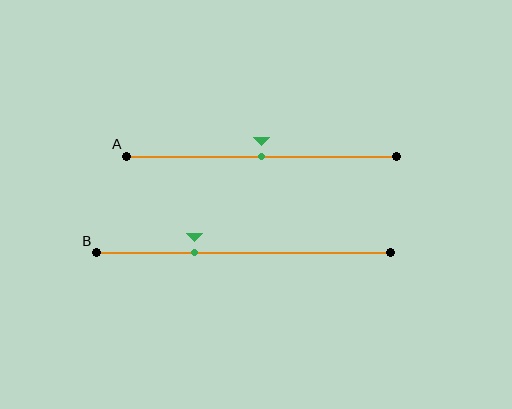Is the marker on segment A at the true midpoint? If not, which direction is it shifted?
Yes, the marker on segment A is at the true midpoint.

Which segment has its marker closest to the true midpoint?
Segment A has its marker closest to the true midpoint.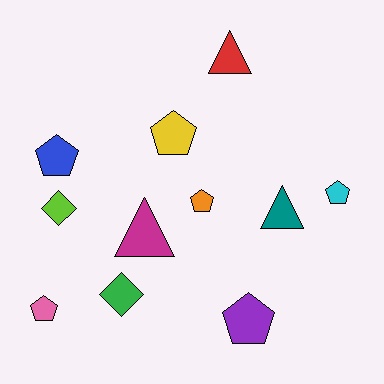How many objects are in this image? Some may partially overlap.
There are 11 objects.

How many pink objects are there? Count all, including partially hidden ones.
There is 1 pink object.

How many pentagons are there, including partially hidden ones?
There are 6 pentagons.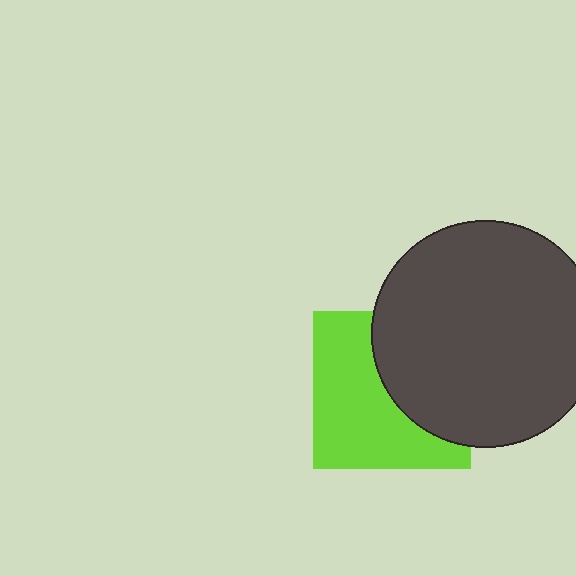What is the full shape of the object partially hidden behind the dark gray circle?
The partially hidden object is a lime square.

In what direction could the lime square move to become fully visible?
The lime square could move left. That would shift it out from behind the dark gray circle entirely.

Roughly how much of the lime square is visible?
About half of it is visible (roughly 56%).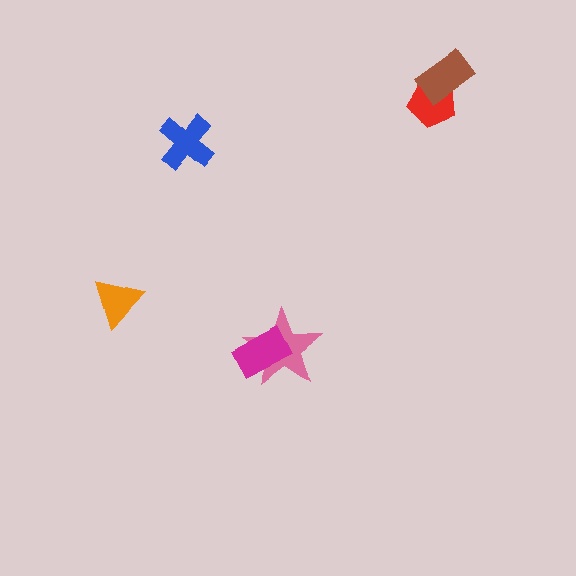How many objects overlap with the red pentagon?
1 object overlaps with the red pentagon.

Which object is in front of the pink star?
The magenta rectangle is in front of the pink star.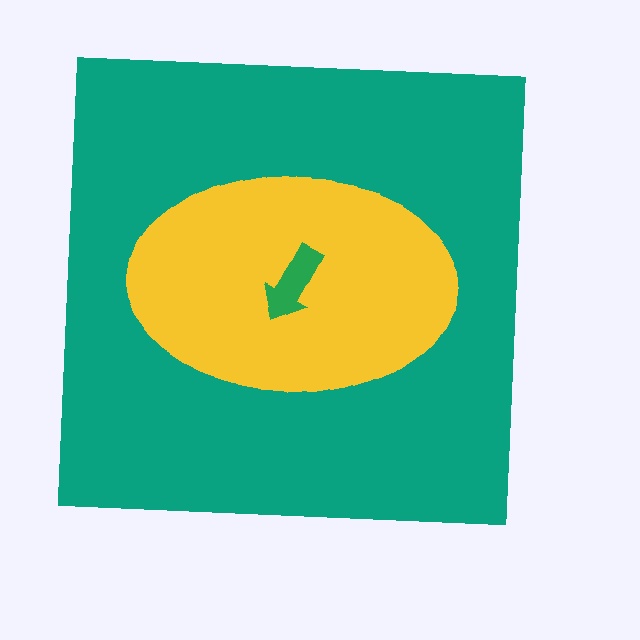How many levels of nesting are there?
3.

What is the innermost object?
The green arrow.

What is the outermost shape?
The teal square.